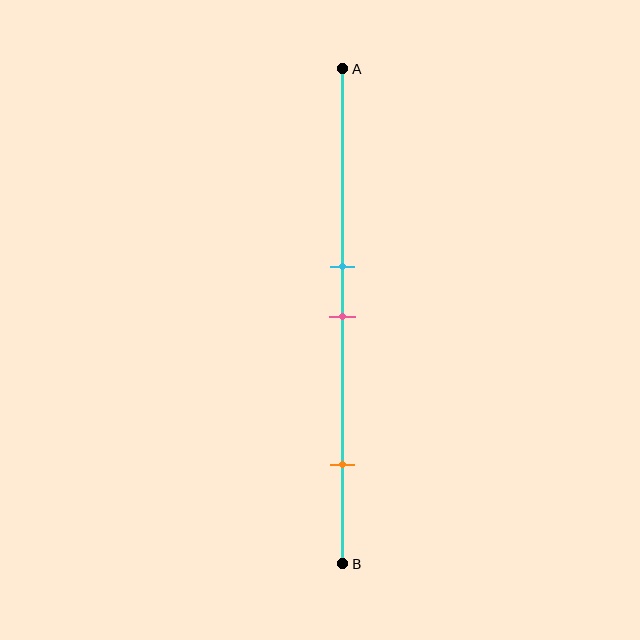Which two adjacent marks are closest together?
The cyan and pink marks are the closest adjacent pair.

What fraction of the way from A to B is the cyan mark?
The cyan mark is approximately 40% (0.4) of the way from A to B.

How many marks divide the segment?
There are 3 marks dividing the segment.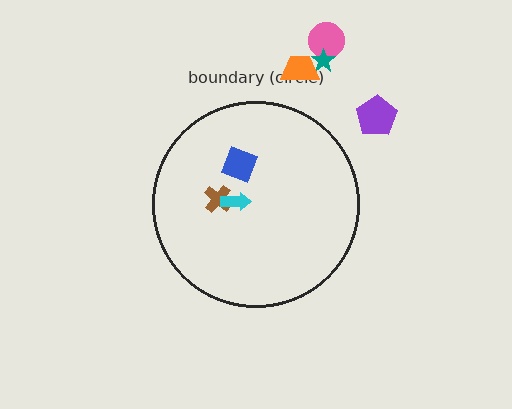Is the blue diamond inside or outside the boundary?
Inside.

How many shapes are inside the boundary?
3 inside, 4 outside.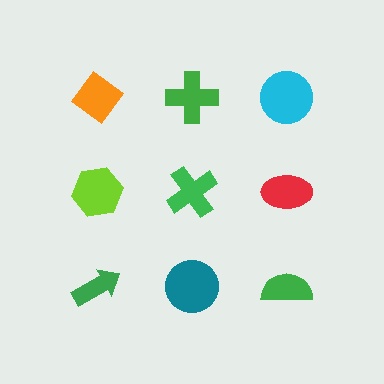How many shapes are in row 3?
3 shapes.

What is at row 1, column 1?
An orange diamond.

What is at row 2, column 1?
A lime hexagon.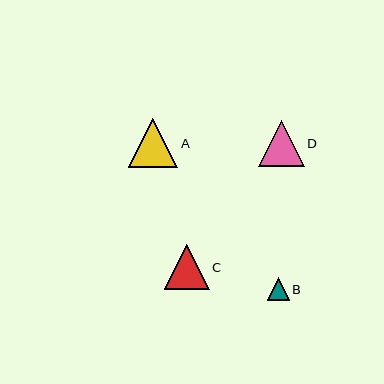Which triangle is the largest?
Triangle A is the largest with a size of approximately 49 pixels.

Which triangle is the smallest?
Triangle B is the smallest with a size of approximately 22 pixels.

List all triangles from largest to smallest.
From largest to smallest: A, D, C, B.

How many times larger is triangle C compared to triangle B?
Triangle C is approximately 2.0 times the size of triangle B.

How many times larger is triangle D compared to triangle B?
Triangle D is approximately 2.0 times the size of triangle B.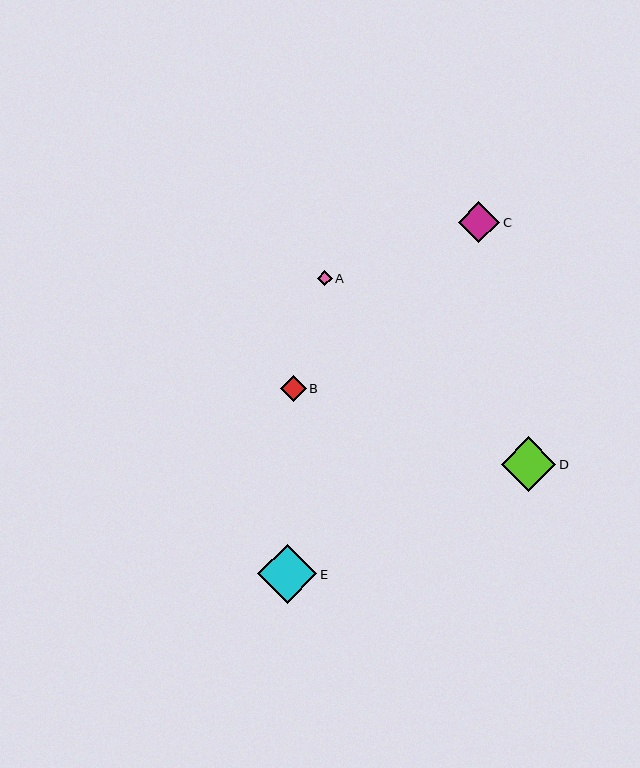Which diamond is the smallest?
Diamond A is the smallest with a size of approximately 15 pixels.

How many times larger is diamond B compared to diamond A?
Diamond B is approximately 1.7 times the size of diamond A.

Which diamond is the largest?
Diamond E is the largest with a size of approximately 59 pixels.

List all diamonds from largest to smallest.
From largest to smallest: E, D, C, B, A.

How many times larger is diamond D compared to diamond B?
Diamond D is approximately 2.1 times the size of diamond B.